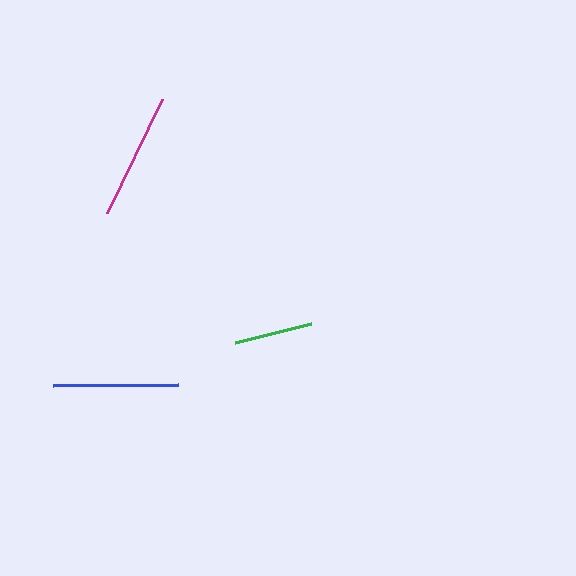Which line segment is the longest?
The magenta line is the longest at approximately 126 pixels.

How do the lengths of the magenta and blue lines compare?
The magenta and blue lines are approximately the same length.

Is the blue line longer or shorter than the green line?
The blue line is longer than the green line.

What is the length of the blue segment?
The blue segment is approximately 125 pixels long.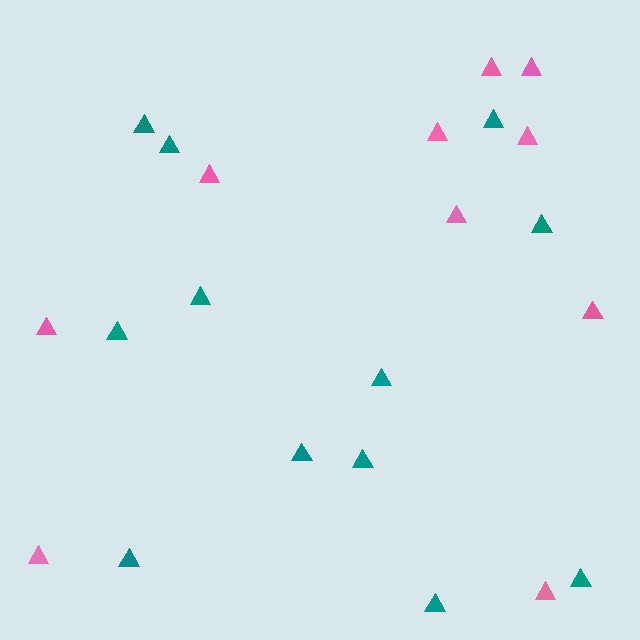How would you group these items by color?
There are 2 groups: one group of pink triangles (10) and one group of teal triangles (12).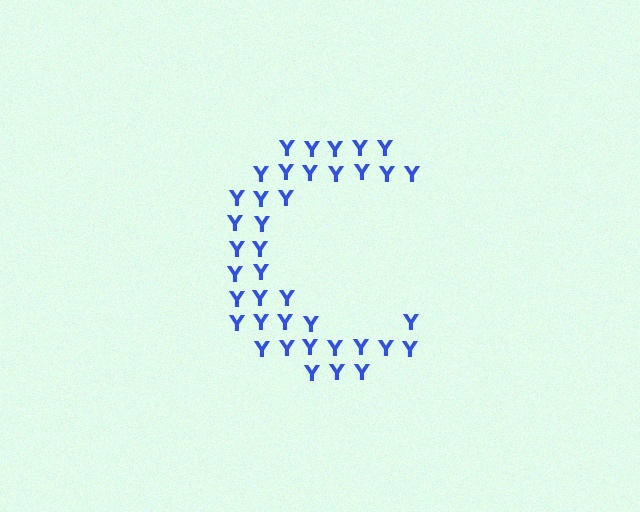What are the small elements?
The small elements are letter Y's.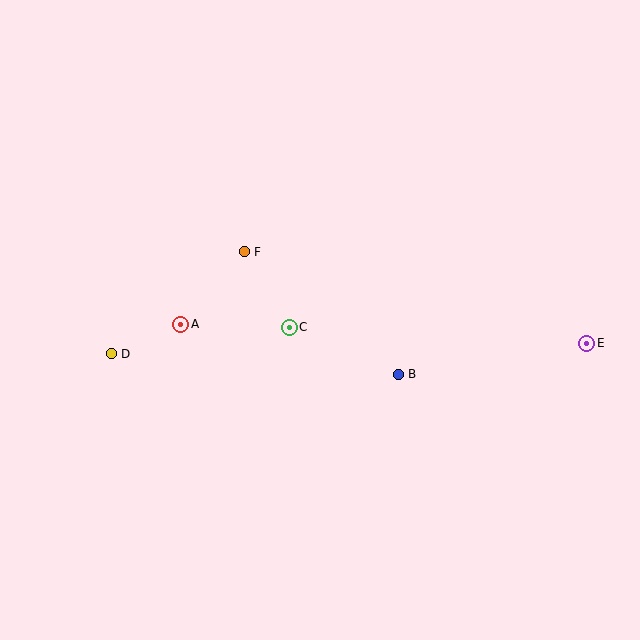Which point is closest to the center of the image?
Point C at (289, 327) is closest to the center.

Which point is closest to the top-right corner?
Point E is closest to the top-right corner.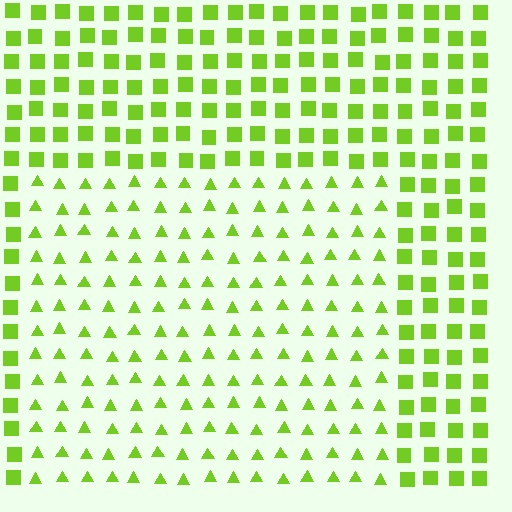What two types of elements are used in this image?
The image uses triangles inside the rectangle region and squares outside it.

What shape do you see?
I see a rectangle.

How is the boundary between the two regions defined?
The boundary is defined by a change in element shape: triangles inside vs. squares outside. All elements share the same color and spacing.